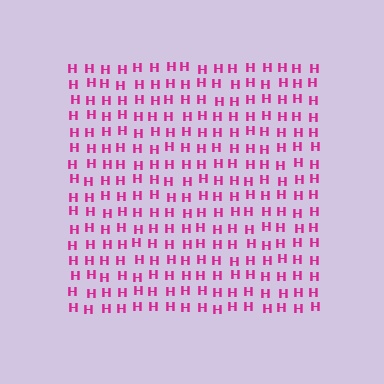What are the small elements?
The small elements are letter H's.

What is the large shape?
The large shape is a square.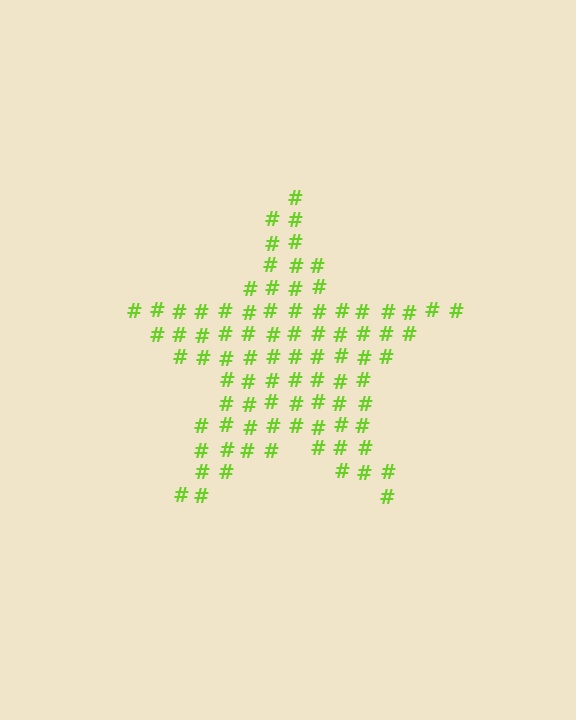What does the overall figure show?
The overall figure shows a star.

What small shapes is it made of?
It is made of small hash symbols.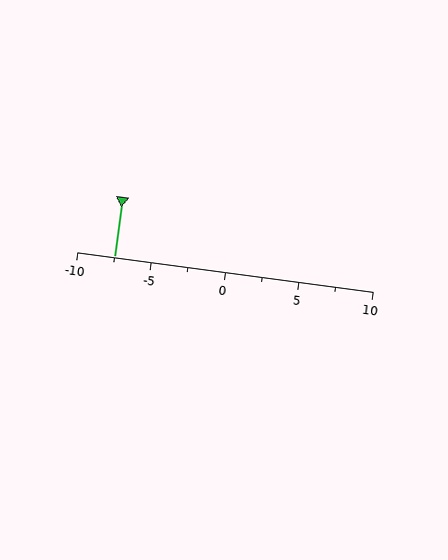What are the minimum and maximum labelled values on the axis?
The axis runs from -10 to 10.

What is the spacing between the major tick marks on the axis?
The major ticks are spaced 5 apart.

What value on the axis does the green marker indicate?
The marker indicates approximately -7.5.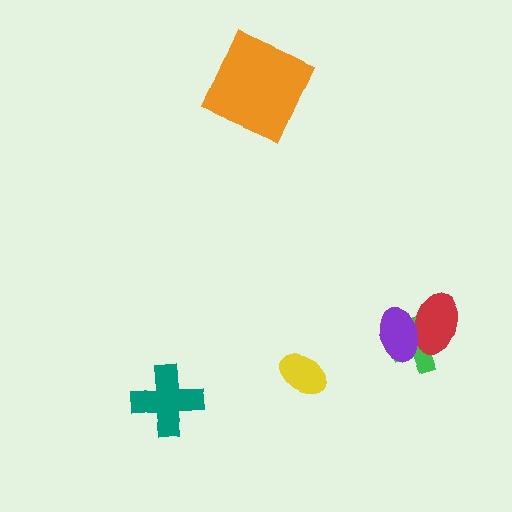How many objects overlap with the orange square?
0 objects overlap with the orange square.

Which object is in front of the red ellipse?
The purple ellipse is in front of the red ellipse.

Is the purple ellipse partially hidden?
No, no other shape covers it.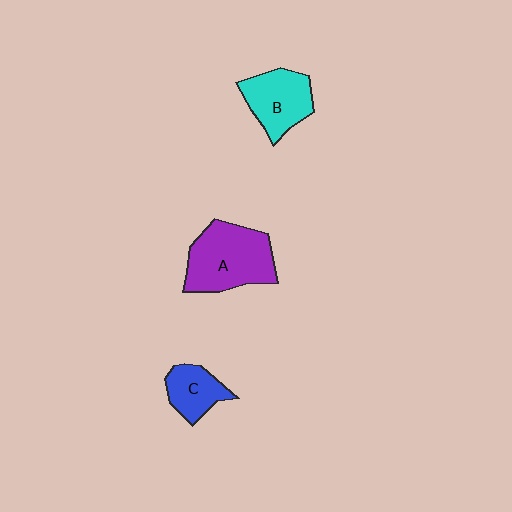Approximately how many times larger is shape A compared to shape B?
Approximately 1.4 times.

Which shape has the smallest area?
Shape C (blue).